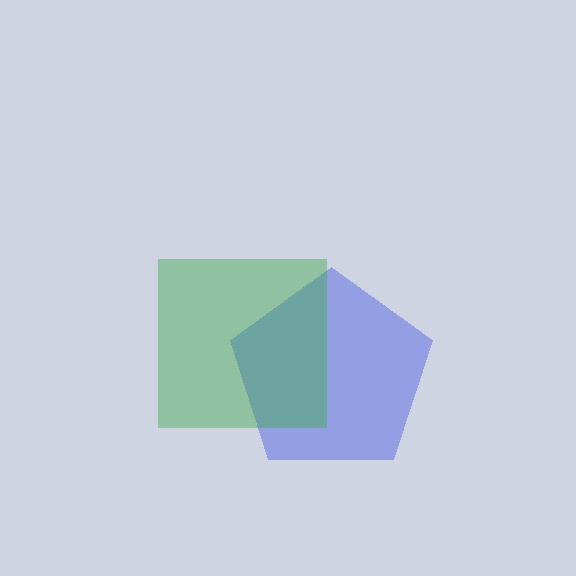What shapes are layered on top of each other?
The layered shapes are: a blue pentagon, a green square.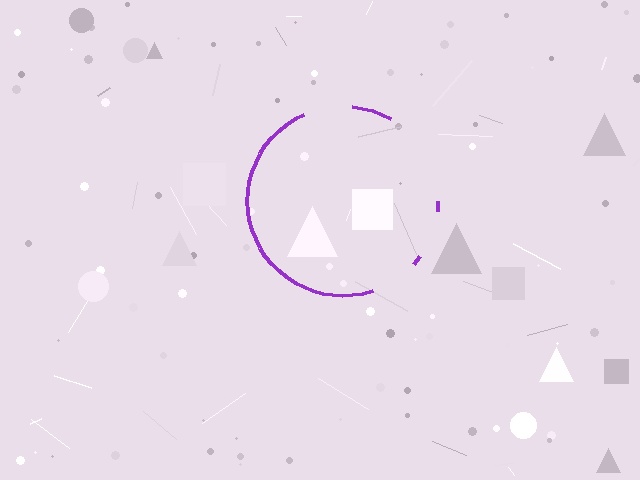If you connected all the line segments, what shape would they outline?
They would outline a circle.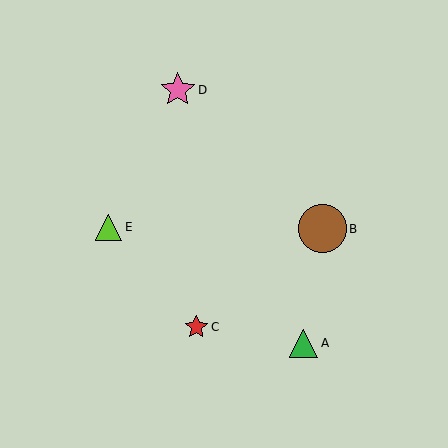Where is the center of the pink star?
The center of the pink star is at (178, 90).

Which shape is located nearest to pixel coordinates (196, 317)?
The red star (labeled C) at (196, 327) is nearest to that location.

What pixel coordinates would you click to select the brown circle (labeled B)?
Click at (322, 229) to select the brown circle B.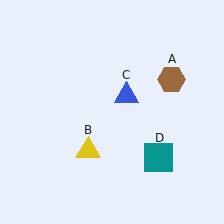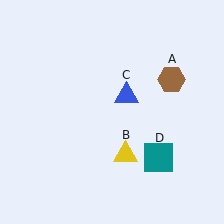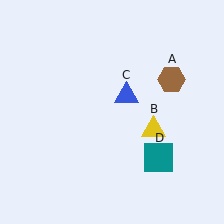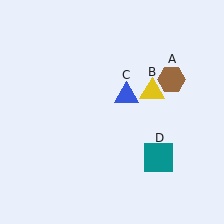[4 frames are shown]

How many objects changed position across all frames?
1 object changed position: yellow triangle (object B).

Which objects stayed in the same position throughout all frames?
Brown hexagon (object A) and blue triangle (object C) and teal square (object D) remained stationary.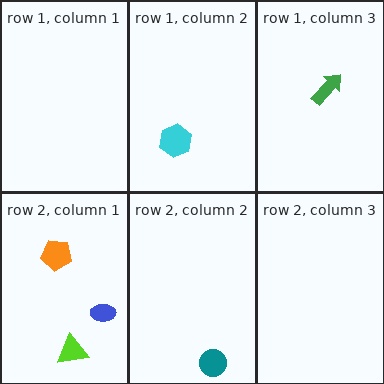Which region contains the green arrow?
The row 1, column 3 region.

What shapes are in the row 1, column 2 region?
The cyan hexagon.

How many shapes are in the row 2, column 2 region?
1.